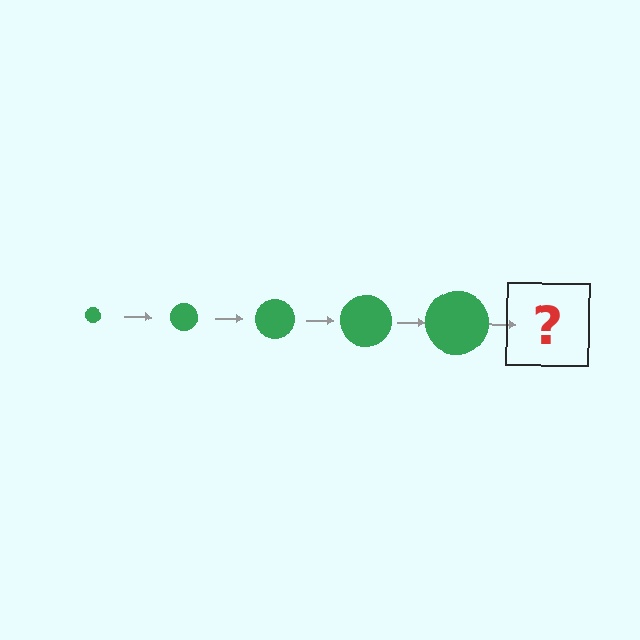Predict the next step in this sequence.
The next step is a green circle, larger than the previous one.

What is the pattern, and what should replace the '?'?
The pattern is that the circle gets progressively larger each step. The '?' should be a green circle, larger than the previous one.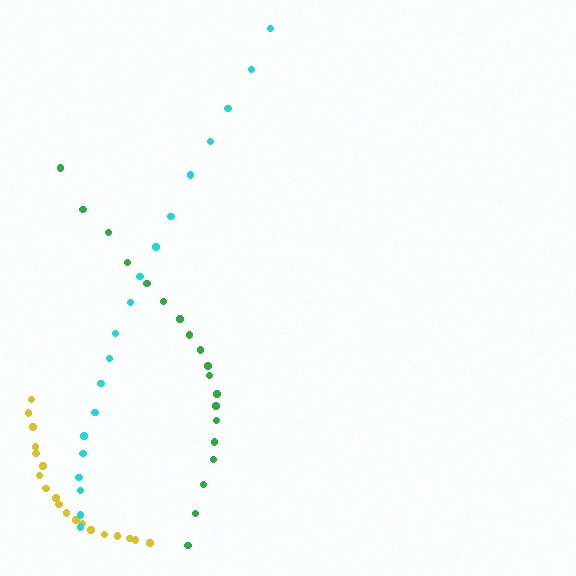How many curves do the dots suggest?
There are 3 distinct paths.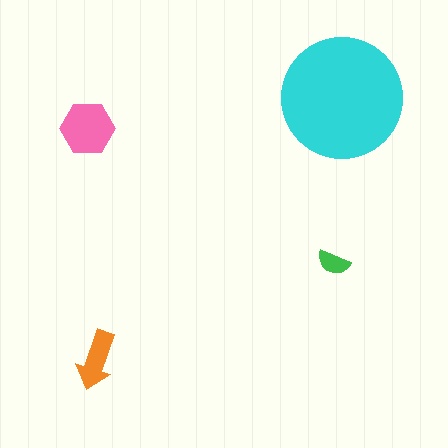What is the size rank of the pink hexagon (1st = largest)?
2nd.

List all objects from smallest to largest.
The green semicircle, the orange arrow, the pink hexagon, the cyan circle.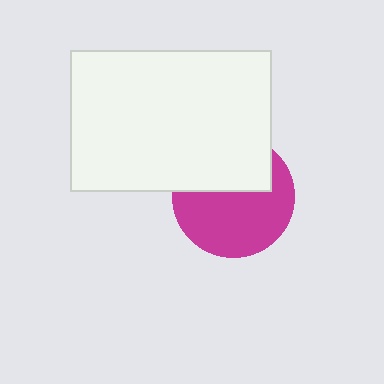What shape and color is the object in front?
The object in front is a white rectangle.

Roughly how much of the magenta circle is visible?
About half of it is visible (roughly 61%).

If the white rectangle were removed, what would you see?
You would see the complete magenta circle.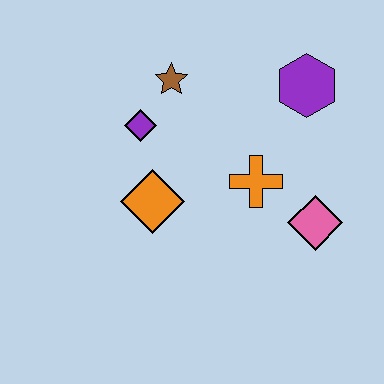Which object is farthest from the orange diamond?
The purple hexagon is farthest from the orange diamond.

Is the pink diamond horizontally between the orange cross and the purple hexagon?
No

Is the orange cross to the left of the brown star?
No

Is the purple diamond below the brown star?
Yes